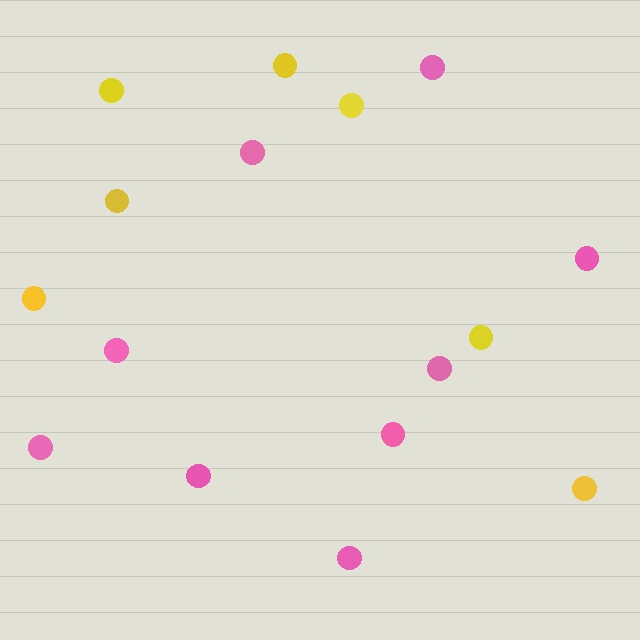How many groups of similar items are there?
There are 2 groups: one group of pink circles (9) and one group of yellow circles (7).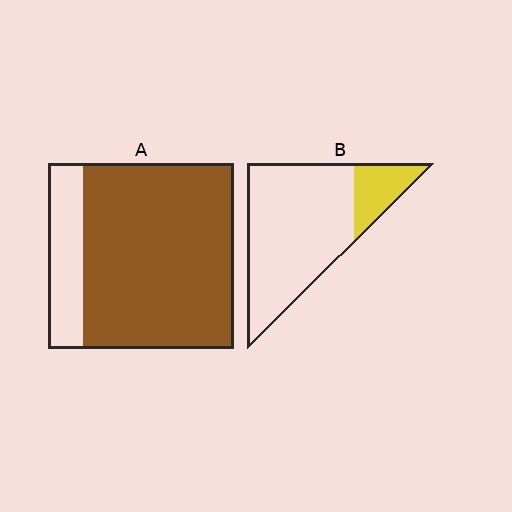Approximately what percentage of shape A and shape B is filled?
A is approximately 80% and B is approximately 20%.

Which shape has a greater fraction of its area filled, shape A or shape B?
Shape A.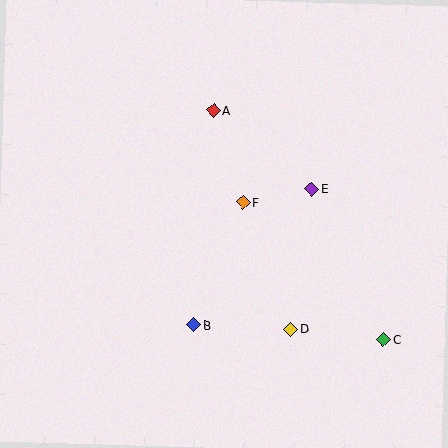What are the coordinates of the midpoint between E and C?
The midpoint between E and C is at (348, 264).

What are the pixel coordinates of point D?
Point D is at (291, 329).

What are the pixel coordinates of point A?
Point A is at (214, 110).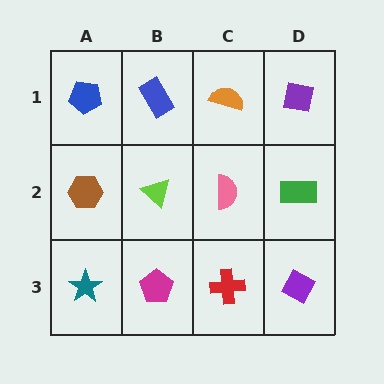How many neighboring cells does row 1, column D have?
2.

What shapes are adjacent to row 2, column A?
A blue pentagon (row 1, column A), a teal star (row 3, column A), a lime triangle (row 2, column B).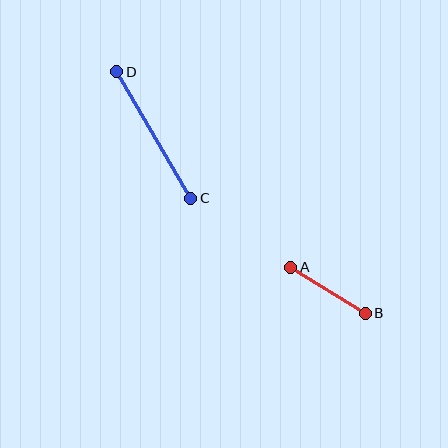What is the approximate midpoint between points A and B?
The midpoint is at approximately (328, 290) pixels.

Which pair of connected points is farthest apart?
Points C and D are farthest apart.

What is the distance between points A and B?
The distance is approximately 88 pixels.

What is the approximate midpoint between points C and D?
The midpoint is at approximately (154, 135) pixels.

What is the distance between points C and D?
The distance is approximately 147 pixels.